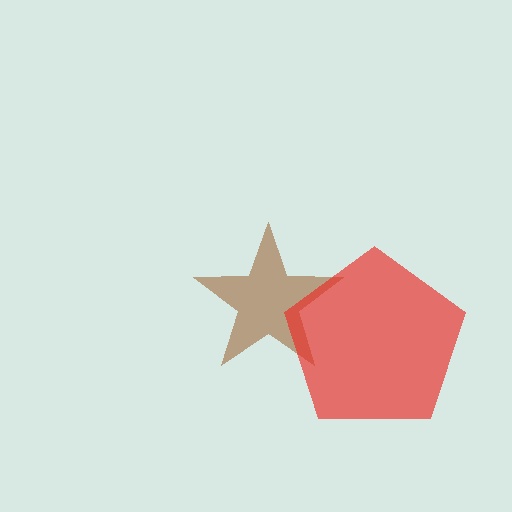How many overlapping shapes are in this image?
There are 2 overlapping shapes in the image.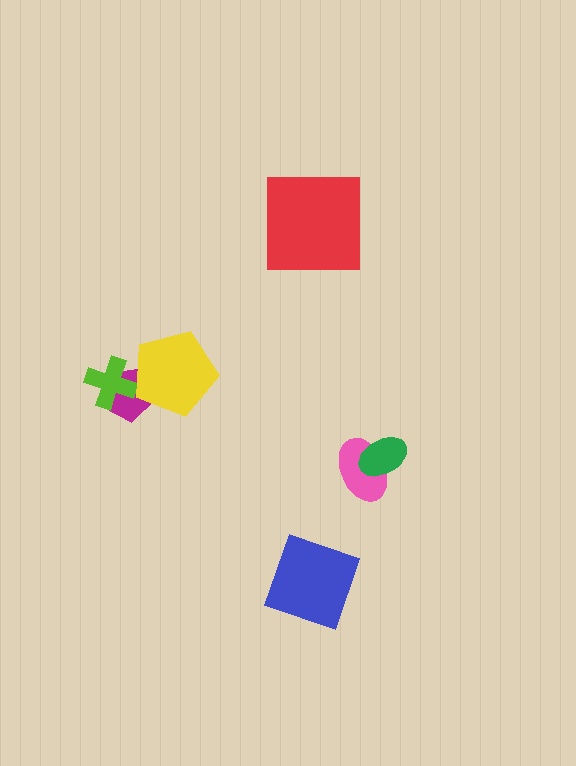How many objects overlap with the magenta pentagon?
2 objects overlap with the magenta pentagon.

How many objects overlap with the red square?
0 objects overlap with the red square.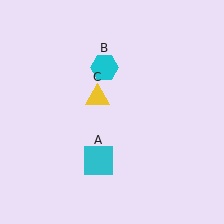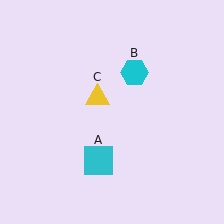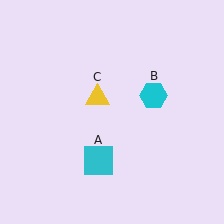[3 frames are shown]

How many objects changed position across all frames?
1 object changed position: cyan hexagon (object B).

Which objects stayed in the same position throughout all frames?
Cyan square (object A) and yellow triangle (object C) remained stationary.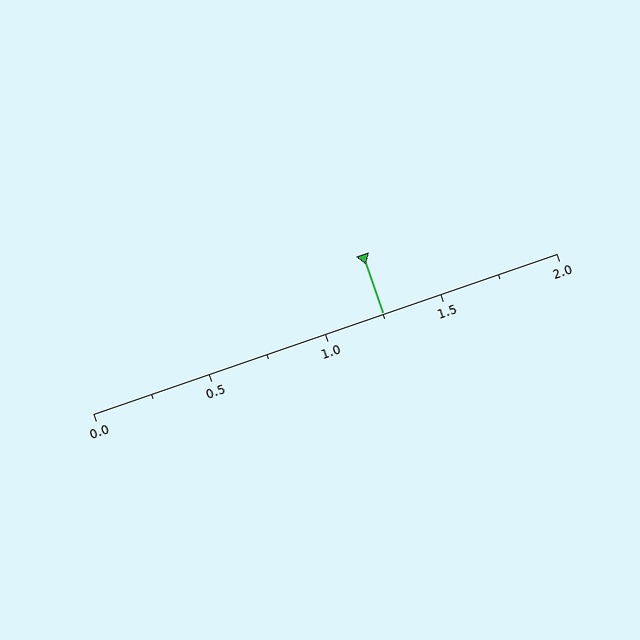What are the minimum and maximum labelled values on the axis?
The axis runs from 0.0 to 2.0.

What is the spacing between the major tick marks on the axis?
The major ticks are spaced 0.5 apart.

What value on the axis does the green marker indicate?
The marker indicates approximately 1.25.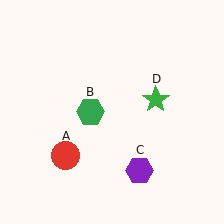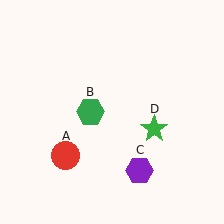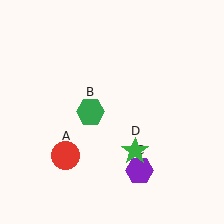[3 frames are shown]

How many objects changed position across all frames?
1 object changed position: green star (object D).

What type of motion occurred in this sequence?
The green star (object D) rotated clockwise around the center of the scene.